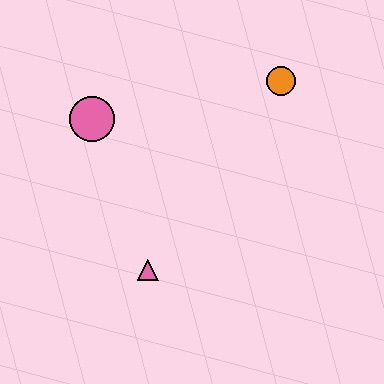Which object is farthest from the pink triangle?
The orange circle is farthest from the pink triangle.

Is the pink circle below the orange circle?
Yes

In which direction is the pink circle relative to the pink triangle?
The pink circle is above the pink triangle.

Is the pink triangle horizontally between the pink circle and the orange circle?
Yes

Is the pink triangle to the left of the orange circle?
Yes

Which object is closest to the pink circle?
The pink triangle is closest to the pink circle.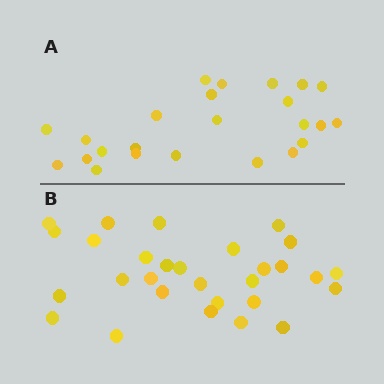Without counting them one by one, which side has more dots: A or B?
Region B (the bottom region) has more dots.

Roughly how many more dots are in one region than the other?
Region B has about 5 more dots than region A.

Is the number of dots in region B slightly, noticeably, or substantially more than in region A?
Region B has only slightly more — the two regions are fairly close. The ratio is roughly 1.2 to 1.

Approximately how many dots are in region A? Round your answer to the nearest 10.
About 20 dots. (The exact count is 24, which rounds to 20.)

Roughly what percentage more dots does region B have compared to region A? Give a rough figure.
About 20% more.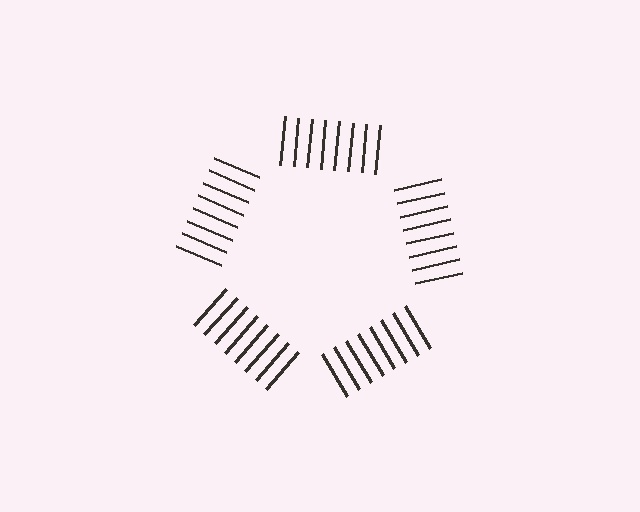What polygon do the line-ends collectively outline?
An illusory pentagon — the line segments terminate on its edges but no continuous stroke is drawn.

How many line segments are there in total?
40 — 8 along each of the 5 edges.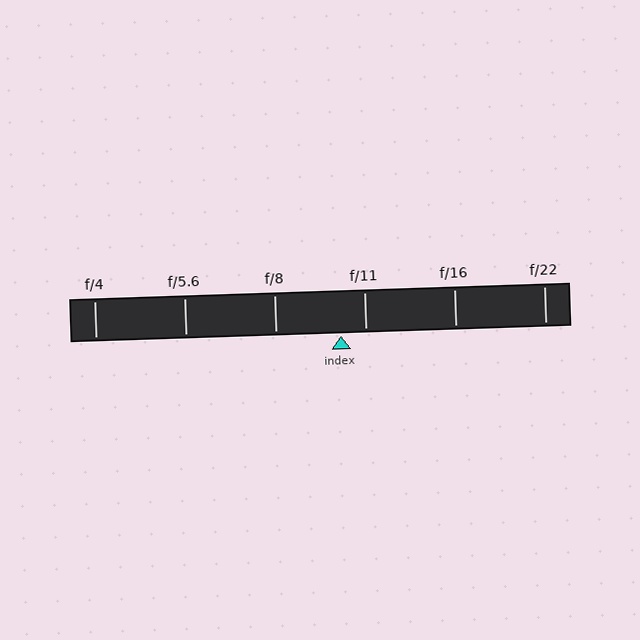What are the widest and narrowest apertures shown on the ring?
The widest aperture shown is f/4 and the narrowest is f/22.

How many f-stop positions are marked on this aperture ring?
There are 6 f-stop positions marked.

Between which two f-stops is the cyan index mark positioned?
The index mark is between f/8 and f/11.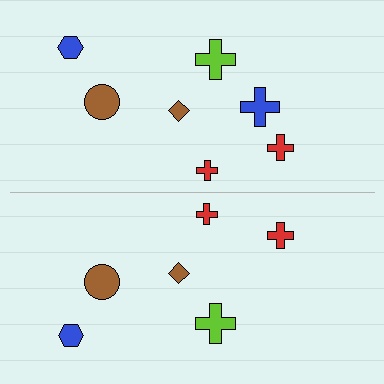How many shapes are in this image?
There are 13 shapes in this image.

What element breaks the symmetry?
A blue cross is missing from the bottom side.